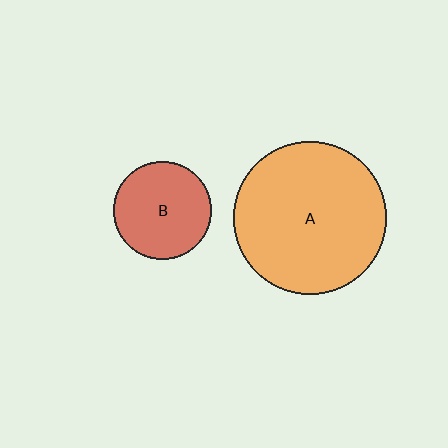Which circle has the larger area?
Circle A (orange).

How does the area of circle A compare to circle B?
Approximately 2.4 times.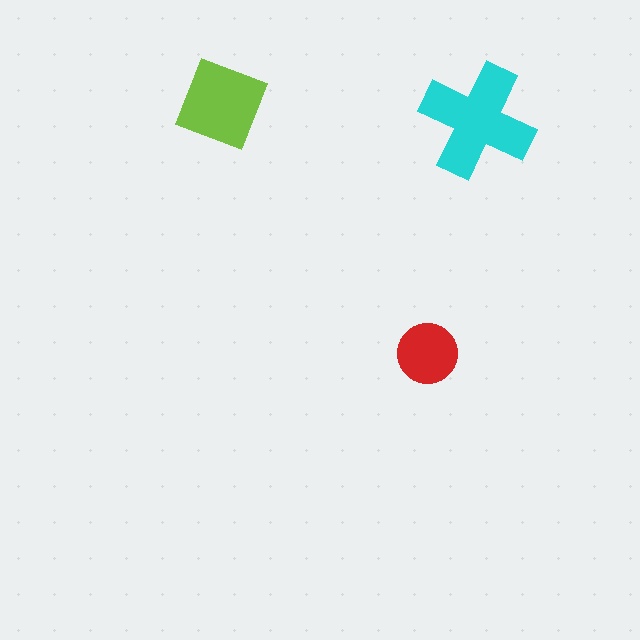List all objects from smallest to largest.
The red circle, the lime diamond, the cyan cross.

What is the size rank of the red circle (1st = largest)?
3rd.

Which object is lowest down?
The red circle is bottommost.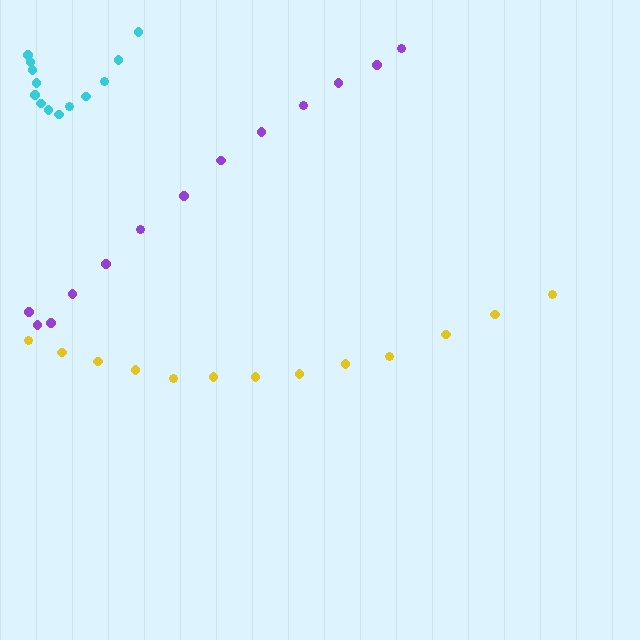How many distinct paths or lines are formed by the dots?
There are 3 distinct paths.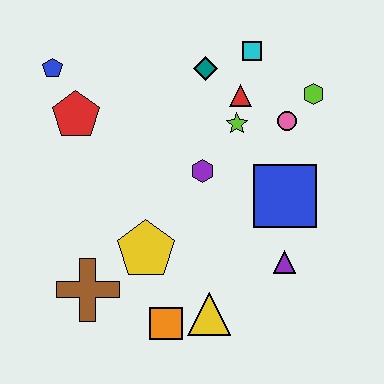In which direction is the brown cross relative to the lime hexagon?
The brown cross is to the left of the lime hexagon.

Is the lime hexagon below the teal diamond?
Yes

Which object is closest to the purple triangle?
The blue square is closest to the purple triangle.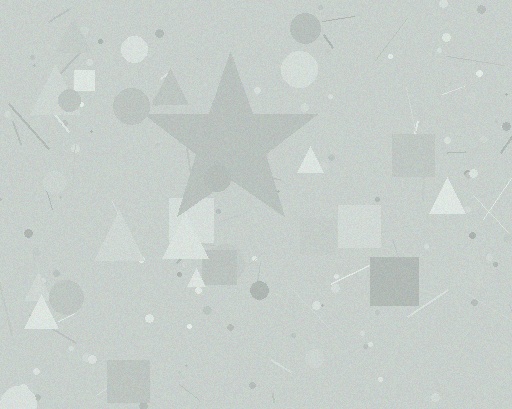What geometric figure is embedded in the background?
A star is embedded in the background.